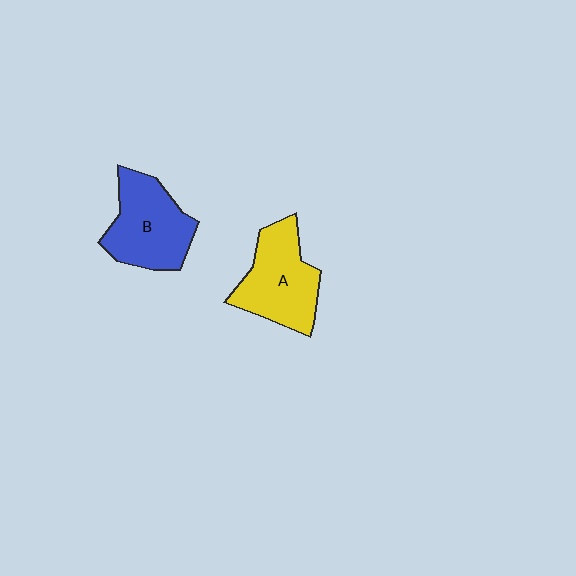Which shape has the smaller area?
Shape B (blue).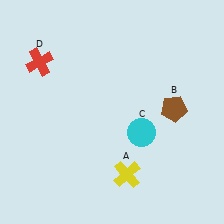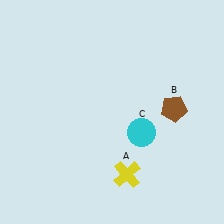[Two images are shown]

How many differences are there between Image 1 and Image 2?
There is 1 difference between the two images.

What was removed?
The red cross (D) was removed in Image 2.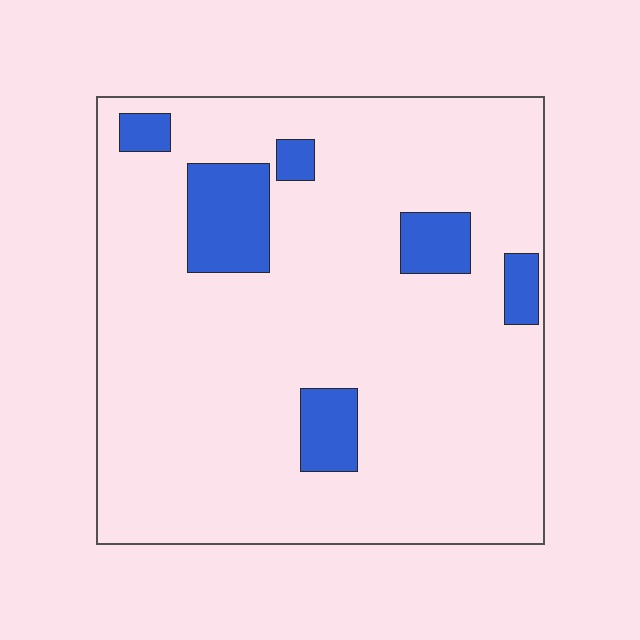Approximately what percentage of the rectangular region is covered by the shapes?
Approximately 10%.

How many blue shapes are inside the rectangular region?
6.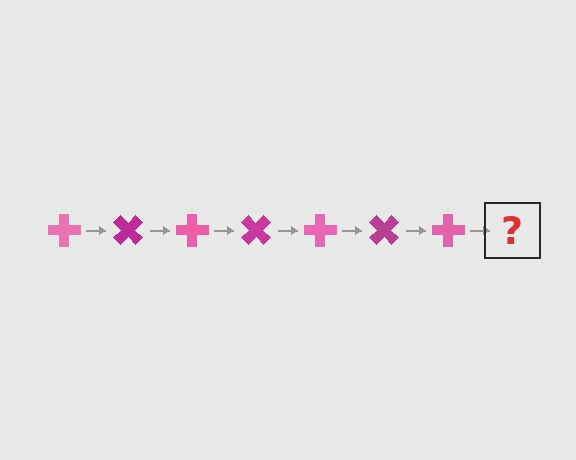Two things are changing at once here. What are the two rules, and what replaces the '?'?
The two rules are that it rotates 45 degrees each step and the color cycles through pink and magenta. The '?' should be a magenta cross, rotated 315 degrees from the start.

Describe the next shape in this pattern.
It should be a magenta cross, rotated 315 degrees from the start.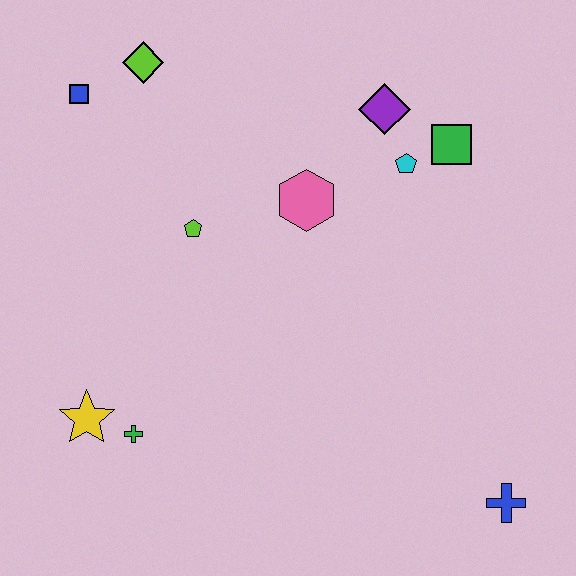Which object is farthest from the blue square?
The blue cross is farthest from the blue square.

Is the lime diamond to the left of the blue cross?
Yes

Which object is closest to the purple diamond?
The cyan pentagon is closest to the purple diamond.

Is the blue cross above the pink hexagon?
No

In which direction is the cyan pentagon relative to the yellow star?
The cyan pentagon is to the right of the yellow star.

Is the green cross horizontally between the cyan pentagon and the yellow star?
Yes